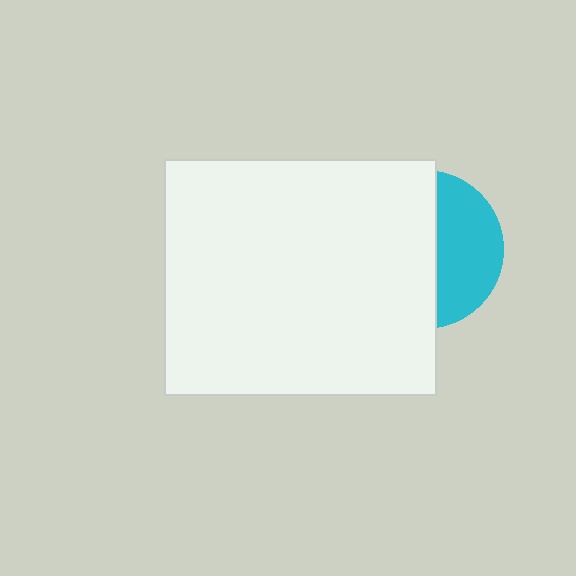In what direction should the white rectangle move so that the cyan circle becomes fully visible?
The white rectangle should move left. That is the shortest direction to clear the overlap and leave the cyan circle fully visible.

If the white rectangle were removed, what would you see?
You would see the complete cyan circle.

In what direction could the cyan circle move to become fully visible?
The cyan circle could move right. That would shift it out from behind the white rectangle entirely.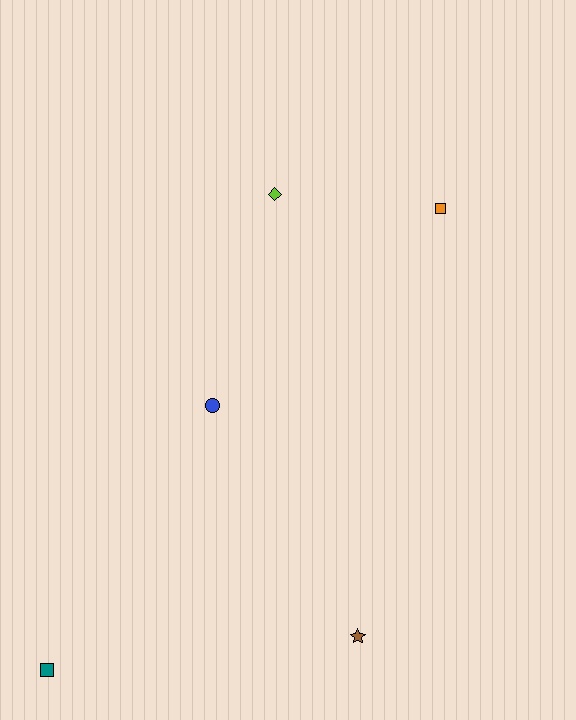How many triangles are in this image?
There are no triangles.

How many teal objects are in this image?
There is 1 teal object.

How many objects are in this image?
There are 5 objects.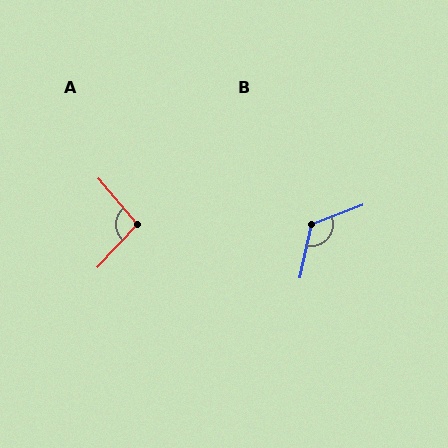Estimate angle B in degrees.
Approximately 123 degrees.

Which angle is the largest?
B, at approximately 123 degrees.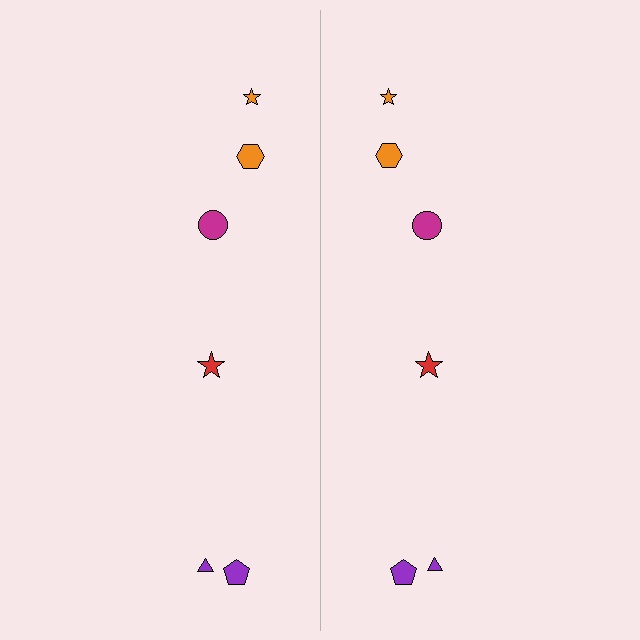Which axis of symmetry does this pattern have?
The pattern has a vertical axis of symmetry running through the center of the image.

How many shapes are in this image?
There are 12 shapes in this image.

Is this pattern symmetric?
Yes, this pattern has bilateral (reflection) symmetry.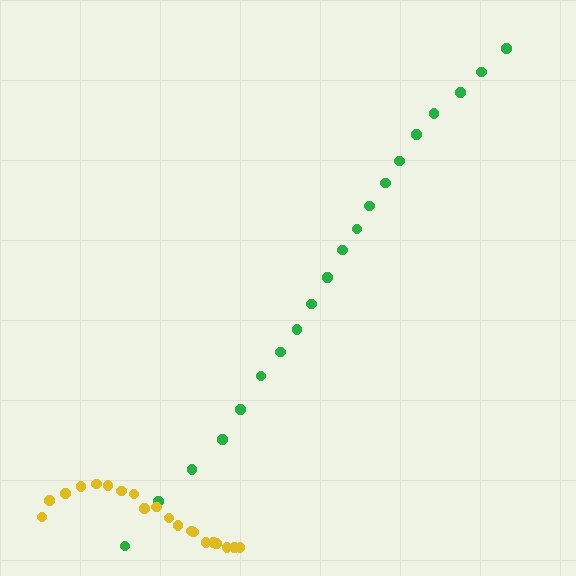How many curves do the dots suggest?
There are 2 distinct paths.